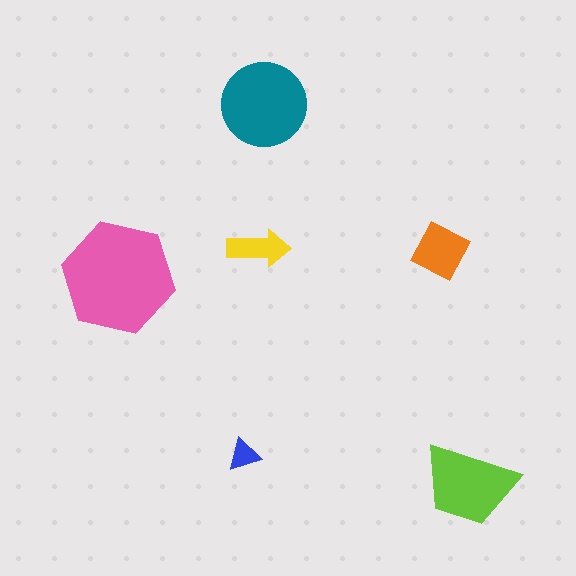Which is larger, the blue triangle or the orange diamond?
The orange diamond.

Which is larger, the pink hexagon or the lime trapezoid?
The pink hexagon.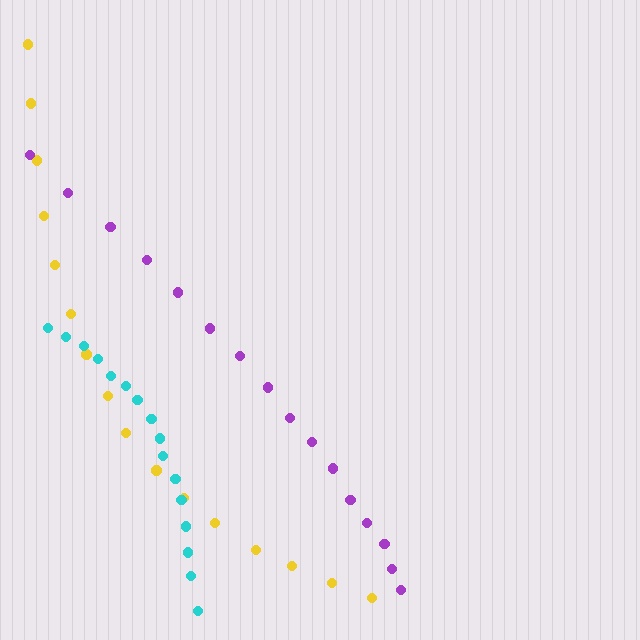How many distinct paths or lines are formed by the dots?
There are 3 distinct paths.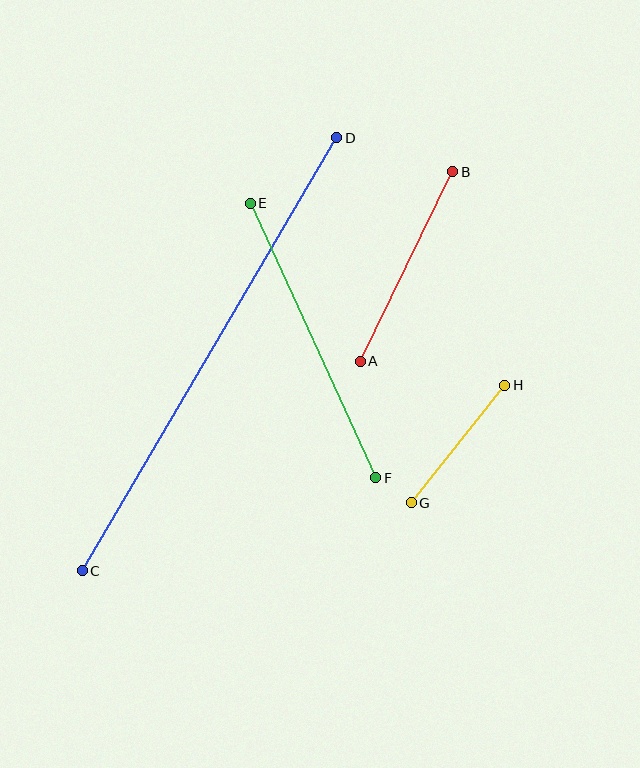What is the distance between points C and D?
The distance is approximately 502 pixels.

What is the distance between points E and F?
The distance is approximately 302 pixels.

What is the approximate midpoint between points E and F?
The midpoint is at approximately (313, 340) pixels.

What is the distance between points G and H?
The distance is approximately 151 pixels.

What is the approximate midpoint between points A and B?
The midpoint is at approximately (407, 266) pixels.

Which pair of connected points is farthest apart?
Points C and D are farthest apart.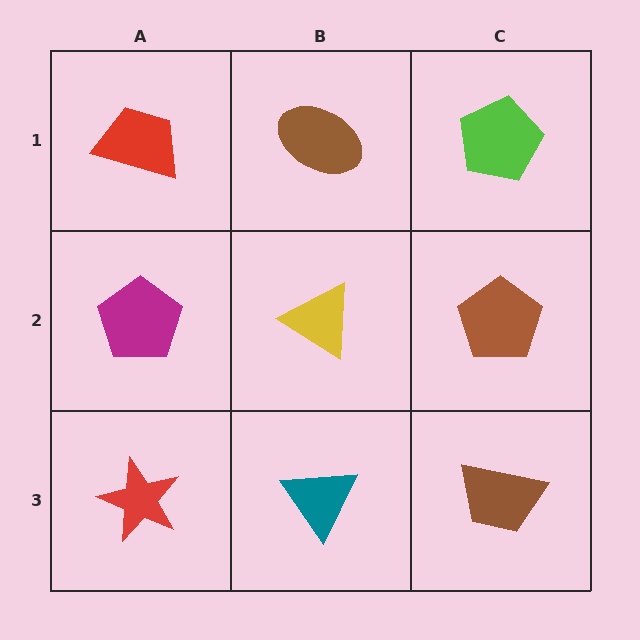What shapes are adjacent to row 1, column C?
A brown pentagon (row 2, column C), a brown ellipse (row 1, column B).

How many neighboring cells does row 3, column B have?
3.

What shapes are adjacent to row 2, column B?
A brown ellipse (row 1, column B), a teal triangle (row 3, column B), a magenta pentagon (row 2, column A), a brown pentagon (row 2, column C).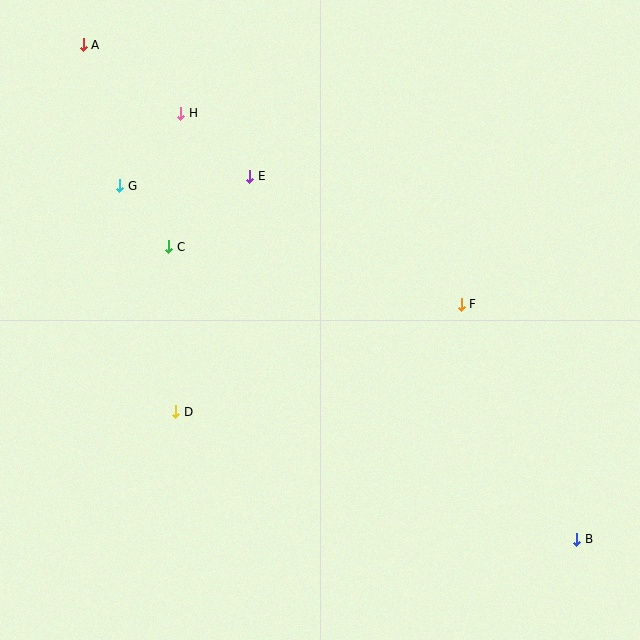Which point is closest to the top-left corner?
Point A is closest to the top-left corner.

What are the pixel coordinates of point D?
Point D is at (175, 412).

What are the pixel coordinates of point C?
Point C is at (169, 247).